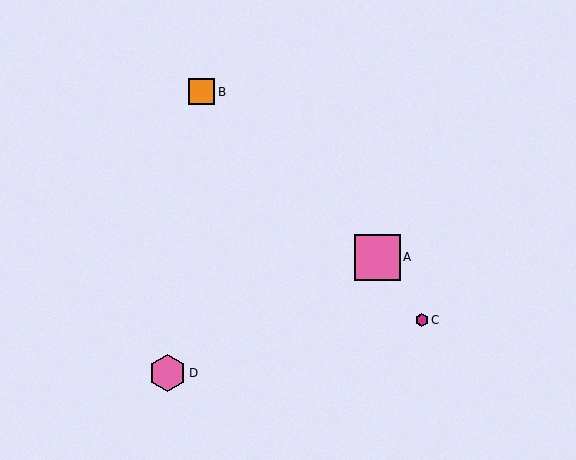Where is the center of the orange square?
The center of the orange square is at (202, 92).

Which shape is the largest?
The pink square (labeled A) is the largest.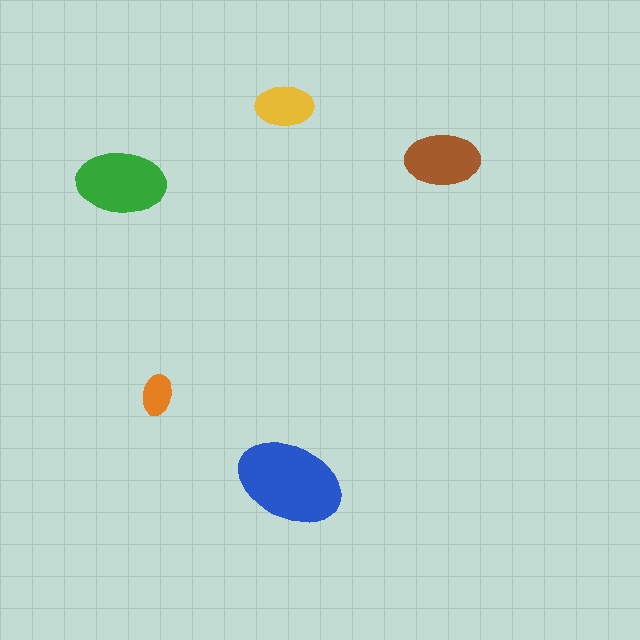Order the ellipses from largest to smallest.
the blue one, the green one, the brown one, the yellow one, the orange one.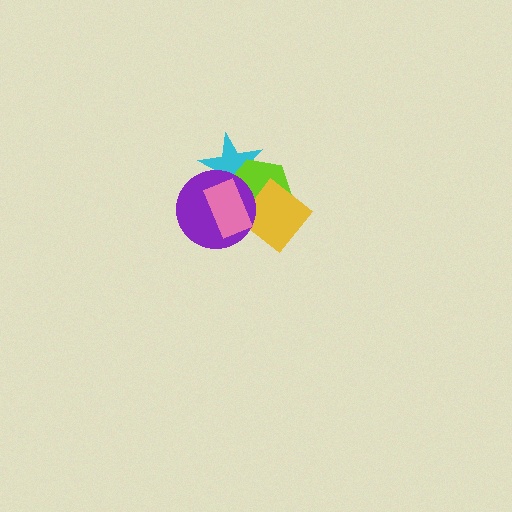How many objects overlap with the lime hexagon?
4 objects overlap with the lime hexagon.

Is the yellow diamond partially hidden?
Yes, it is partially covered by another shape.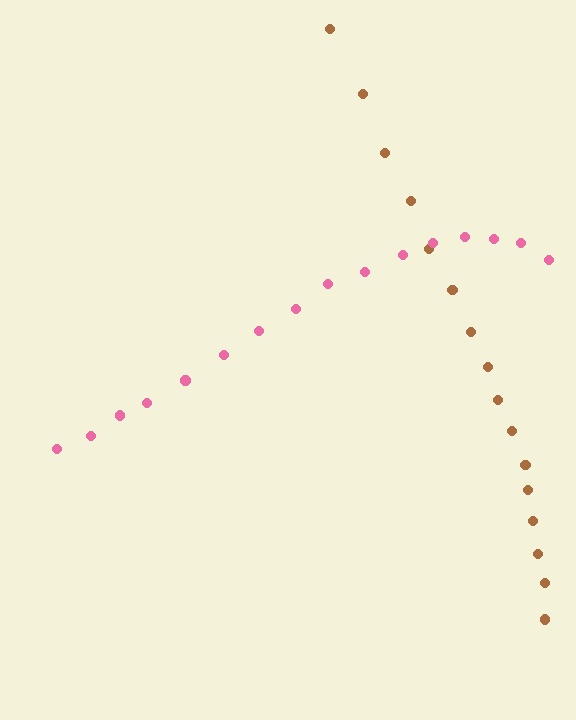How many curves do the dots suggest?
There are 2 distinct paths.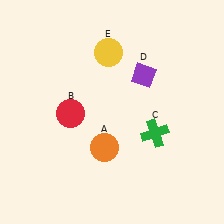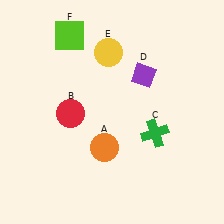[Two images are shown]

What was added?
A lime square (F) was added in Image 2.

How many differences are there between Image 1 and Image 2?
There is 1 difference between the two images.